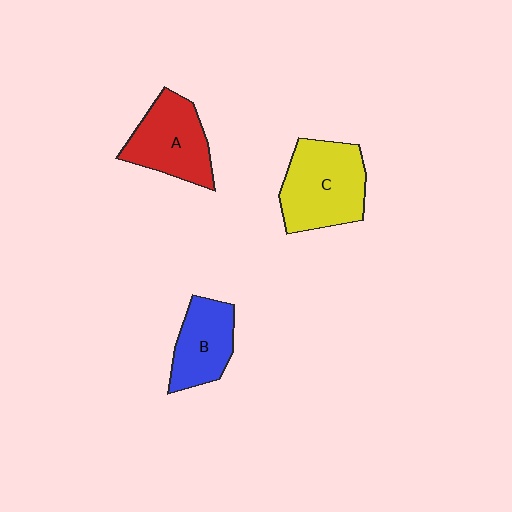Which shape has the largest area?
Shape C (yellow).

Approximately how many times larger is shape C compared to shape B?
Approximately 1.5 times.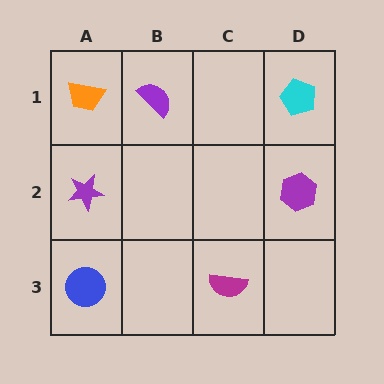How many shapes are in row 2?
2 shapes.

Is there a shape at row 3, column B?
No, that cell is empty.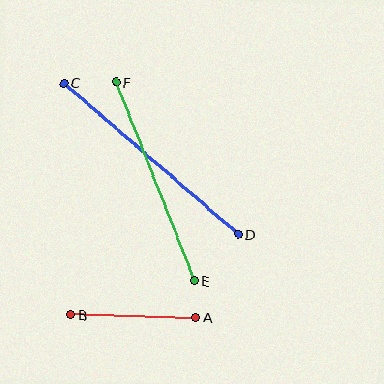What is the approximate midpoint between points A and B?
The midpoint is at approximately (133, 316) pixels.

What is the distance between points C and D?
The distance is approximately 231 pixels.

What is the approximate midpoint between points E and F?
The midpoint is at approximately (155, 182) pixels.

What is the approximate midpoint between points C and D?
The midpoint is at approximately (151, 159) pixels.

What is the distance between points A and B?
The distance is approximately 125 pixels.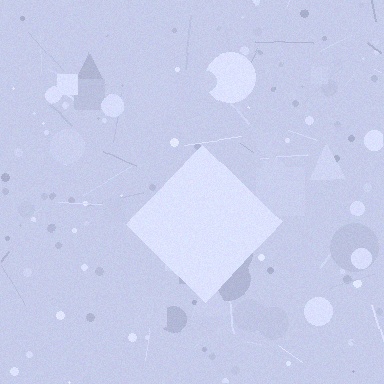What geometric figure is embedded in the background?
A diamond is embedded in the background.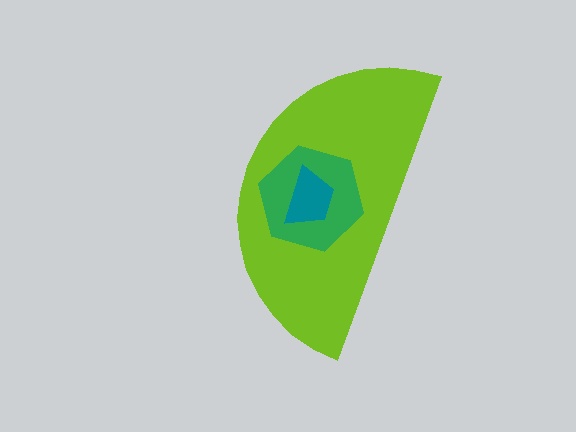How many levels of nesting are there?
3.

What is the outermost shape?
The lime semicircle.